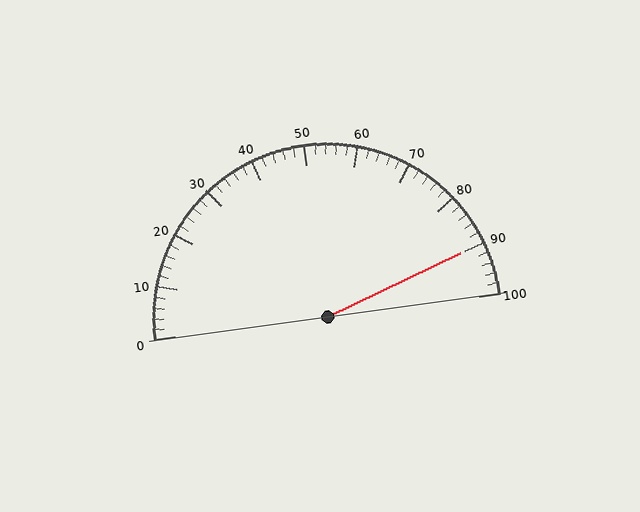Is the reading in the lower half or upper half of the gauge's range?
The reading is in the upper half of the range (0 to 100).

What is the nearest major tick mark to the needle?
The nearest major tick mark is 90.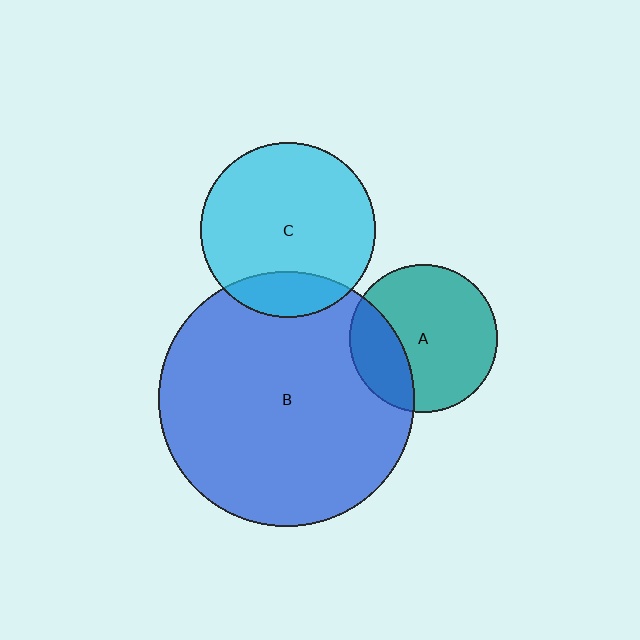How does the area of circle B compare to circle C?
Approximately 2.1 times.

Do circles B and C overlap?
Yes.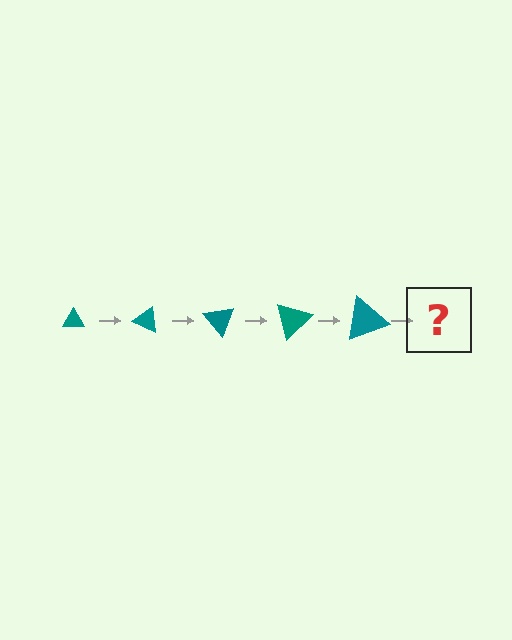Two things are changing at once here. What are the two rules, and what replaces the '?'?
The two rules are that the triangle grows larger each step and it rotates 25 degrees each step. The '?' should be a triangle, larger than the previous one and rotated 125 degrees from the start.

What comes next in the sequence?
The next element should be a triangle, larger than the previous one and rotated 125 degrees from the start.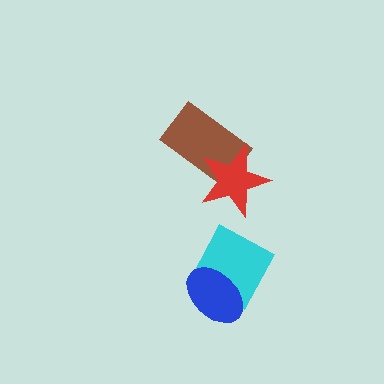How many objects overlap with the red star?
1 object overlaps with the red star.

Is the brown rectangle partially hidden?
Yes, it is partially covered by another shape.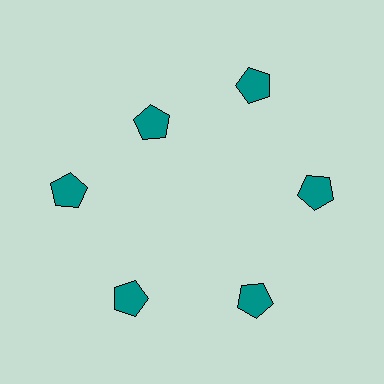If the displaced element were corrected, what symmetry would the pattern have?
It would have 6-fold rotational symmetry — the pattern would map onto itself every 60 degrees.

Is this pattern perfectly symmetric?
No. The 6 teal pentagons are arranged in a ring, but one element near the 11 o'clock position is pulled inward toward the center, breaking the 6-fold rotational symmetry.